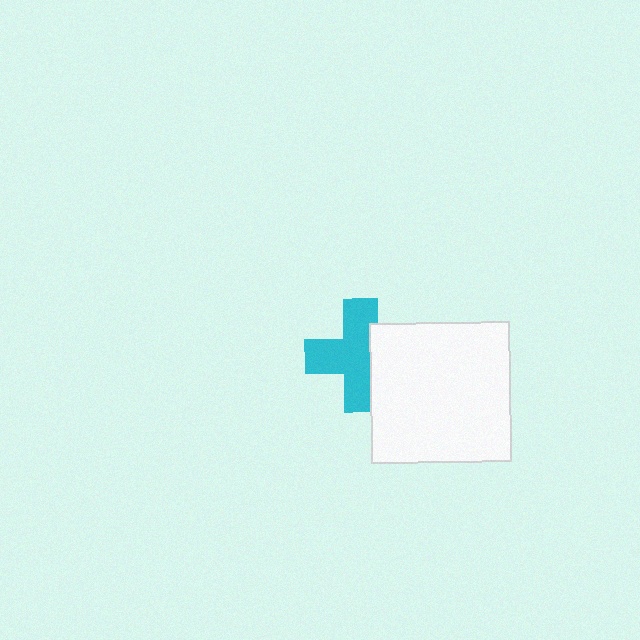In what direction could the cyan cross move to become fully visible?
The cyan cross could move left. That would shift it out from behind the white square entirely.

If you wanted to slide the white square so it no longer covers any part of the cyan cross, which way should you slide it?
Slide it right — that is the most direct way to separate the two shapes.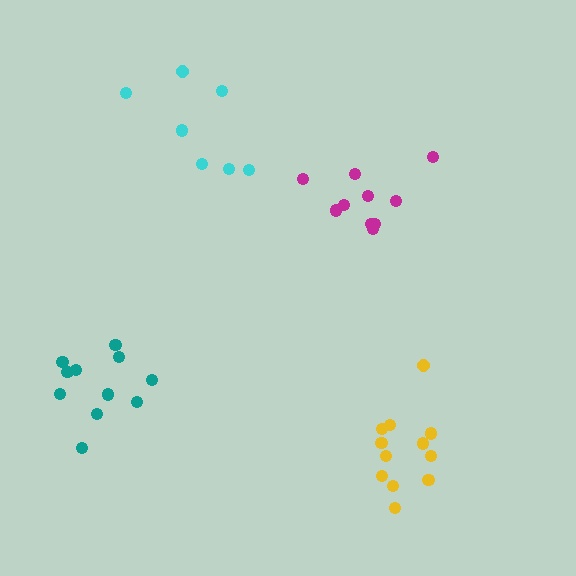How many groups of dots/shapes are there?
There are 4 groups.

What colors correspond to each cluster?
The clusters are colored: yellow, cyan, teal, magenta.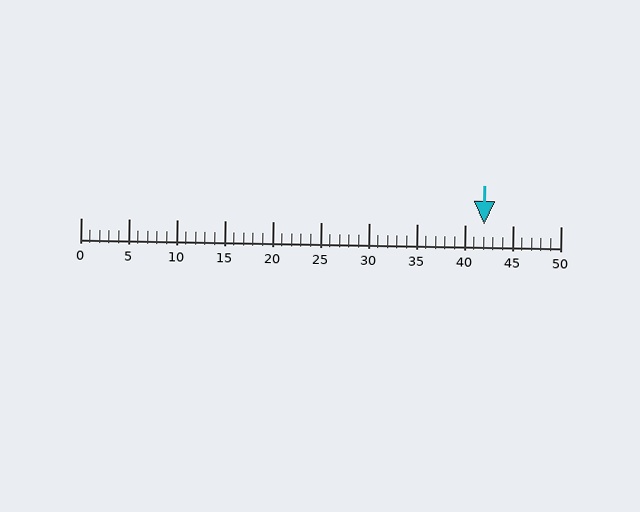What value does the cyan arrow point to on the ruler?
The cyan arrow points to approximately 42.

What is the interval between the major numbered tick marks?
The major tick marks are spaced 5 units apart.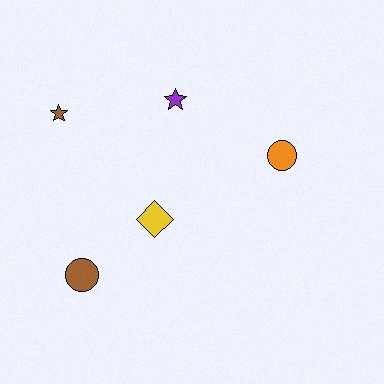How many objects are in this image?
There are 5 objects.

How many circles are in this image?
There are 2 circles.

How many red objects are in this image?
There are no red objects.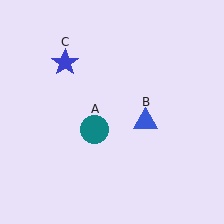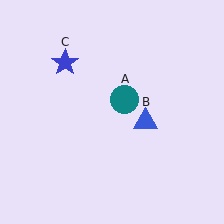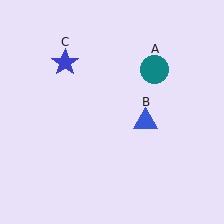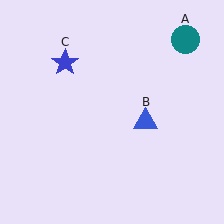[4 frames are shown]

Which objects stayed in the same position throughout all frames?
Blue triangle (object B) and blue star (object C) remained stationary.